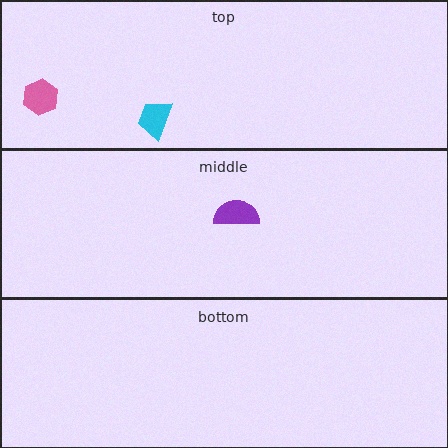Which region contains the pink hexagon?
The top region.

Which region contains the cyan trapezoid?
The top region.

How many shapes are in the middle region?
1.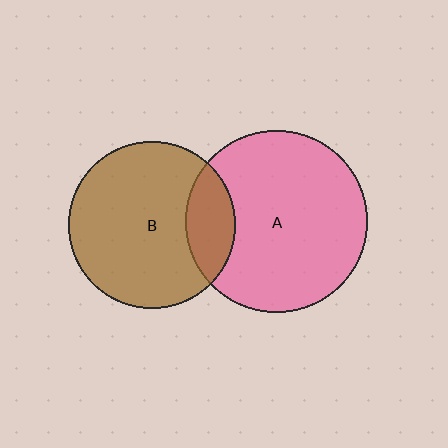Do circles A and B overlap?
Yes.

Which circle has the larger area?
Circle A (pink).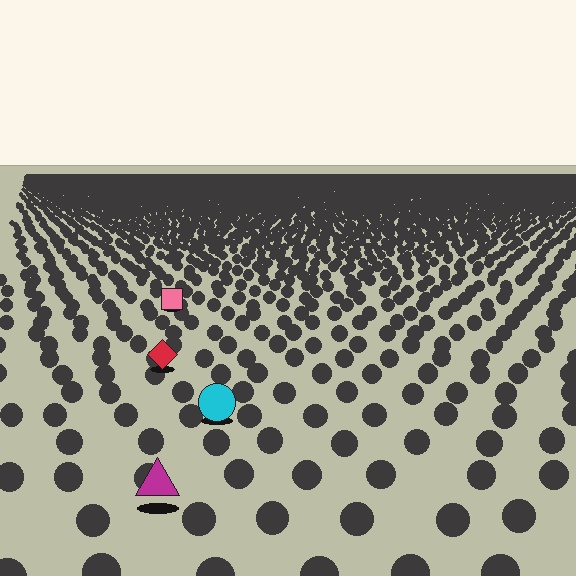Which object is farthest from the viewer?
The pink square is farthest from the viewer. It appears smaller and the ground texture around it is denser.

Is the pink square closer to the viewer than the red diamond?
No. The red diamond is closer — you can tell from the texture gradient: the ground texture is coarser near it.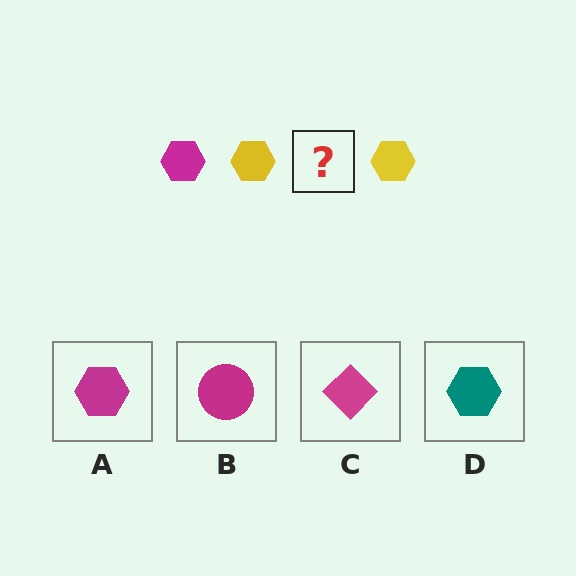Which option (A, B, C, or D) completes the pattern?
A.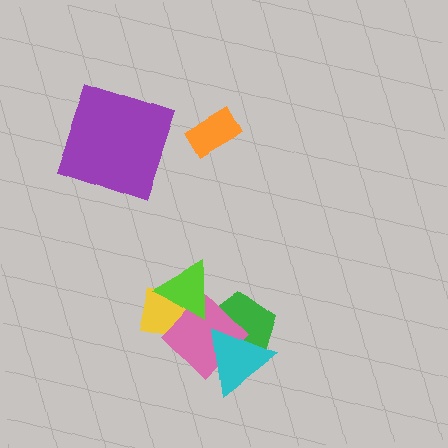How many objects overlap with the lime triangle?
3 objects overlap with the lime triangle.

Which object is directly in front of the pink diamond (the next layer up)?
The lime triangle is directly in front of the pink diamond.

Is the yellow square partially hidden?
Yes, it is partially covered by another shape.